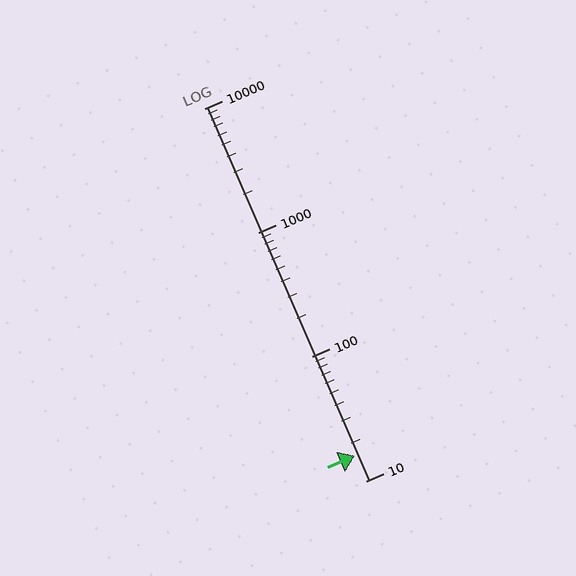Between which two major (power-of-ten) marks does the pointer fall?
The pointer is between 10 and 100.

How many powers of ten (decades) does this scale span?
The scale spans 3 decades, from 10 to 10000.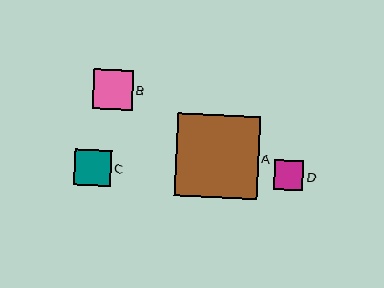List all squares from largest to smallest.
From largest to smallest: A, B, C, D.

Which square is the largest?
Square A is the largest with a size of approximately 83 pixels.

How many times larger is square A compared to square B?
Square A is approximately 2.1 times the size of square B.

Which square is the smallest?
Square D is the smallest with a size of approximately 30 pixels.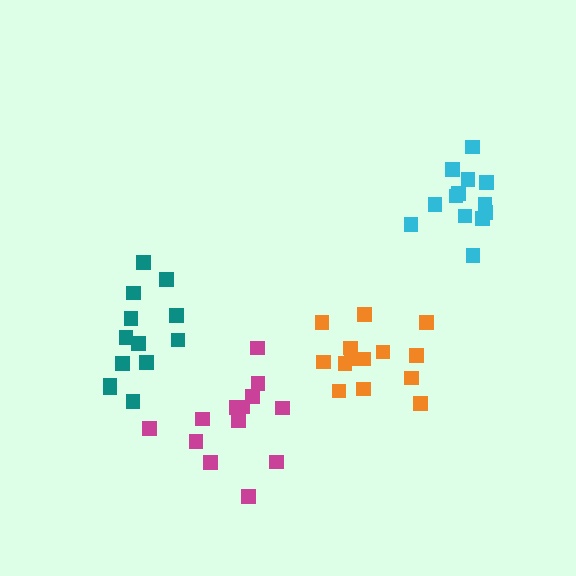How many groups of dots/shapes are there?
There are 4 groups.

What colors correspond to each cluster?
The clusters are colored: orange, teal, cyan, magenta.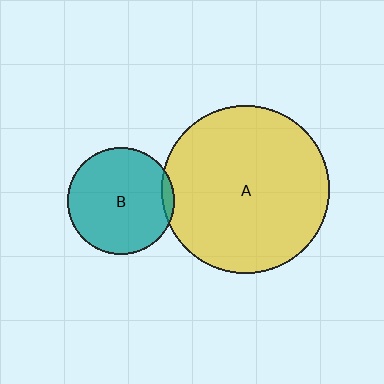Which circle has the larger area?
Circle A (yellow).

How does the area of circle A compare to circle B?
Approximately 2.5 times.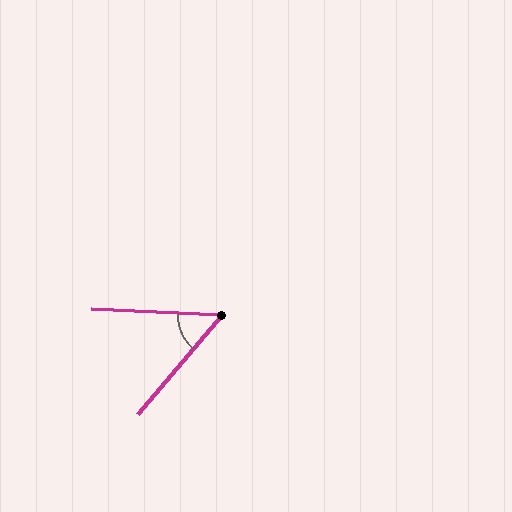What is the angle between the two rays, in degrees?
Approximately 52 degrees.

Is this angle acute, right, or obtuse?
It is acute.